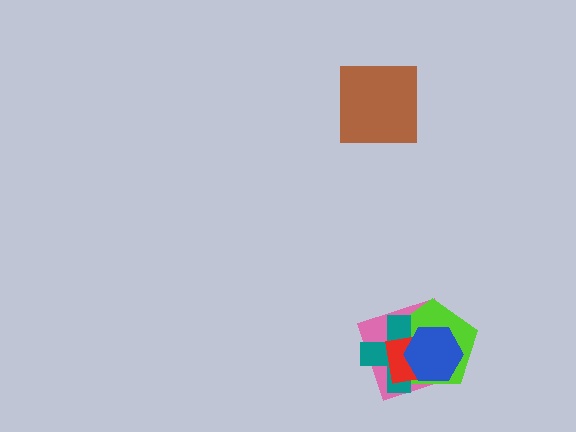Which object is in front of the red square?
The blue hexagon is in front of the red square.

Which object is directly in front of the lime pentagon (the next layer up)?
The teal cross is directly in front of the lime pentagon.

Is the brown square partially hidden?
No, no other shape covers it.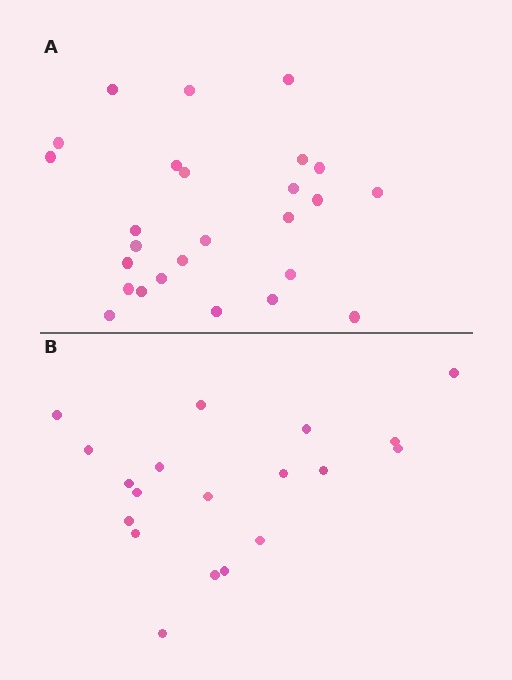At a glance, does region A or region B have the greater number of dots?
Region A (the top region) has more dots.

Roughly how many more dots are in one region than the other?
Region A has roughly 8 or so more dots than region B.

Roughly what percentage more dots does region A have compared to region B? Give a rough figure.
About 35% more.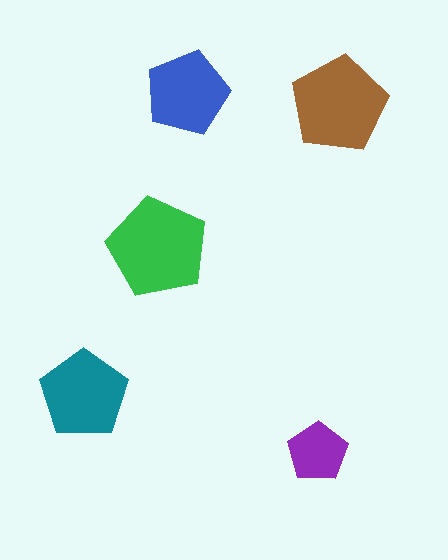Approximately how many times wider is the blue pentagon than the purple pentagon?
About 1.5 times wider.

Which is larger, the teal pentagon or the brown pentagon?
The brown one.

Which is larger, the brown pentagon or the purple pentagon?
The brown one.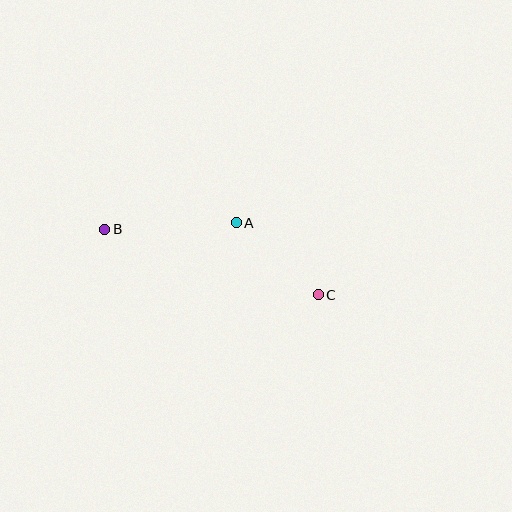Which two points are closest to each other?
Points A and C are closest to each other.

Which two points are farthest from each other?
Points B and C are farthest from each other.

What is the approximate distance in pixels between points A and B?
The distance between A and B is approximately 132 pixels.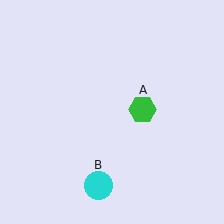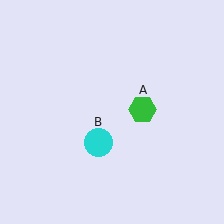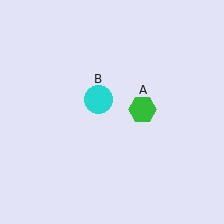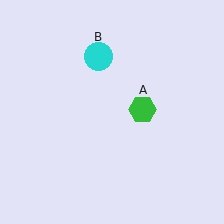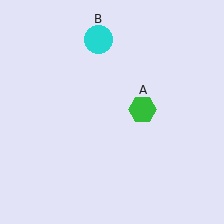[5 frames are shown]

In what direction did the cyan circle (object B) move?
The cyan circle (object B) moved up.